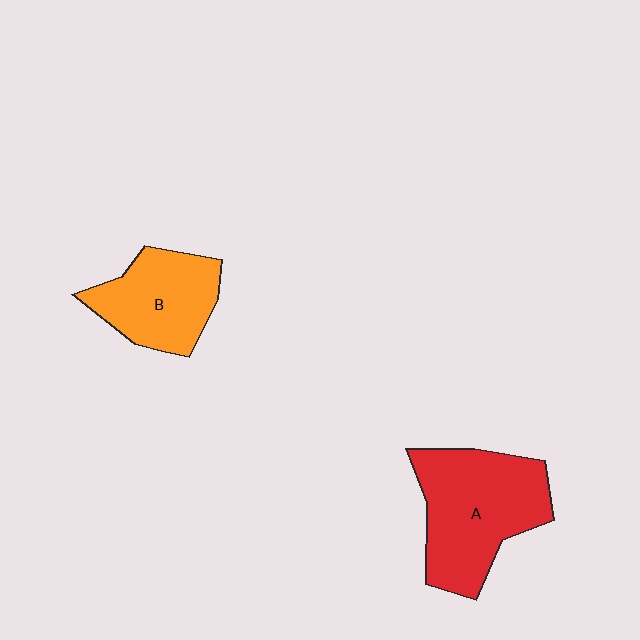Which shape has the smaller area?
Shape B (orange).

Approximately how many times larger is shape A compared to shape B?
Approximately 1.4 times.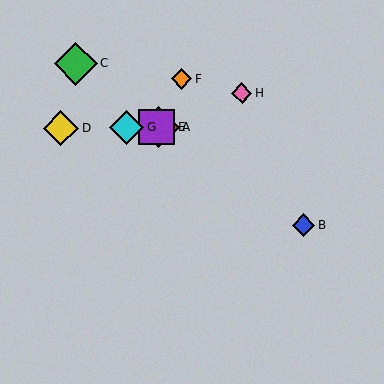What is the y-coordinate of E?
Object E is at y≈127.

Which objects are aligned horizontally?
Objects A, D, E, G are aligned horizontally.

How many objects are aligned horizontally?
4 objects (A, D, E, G) are aligned horizontally.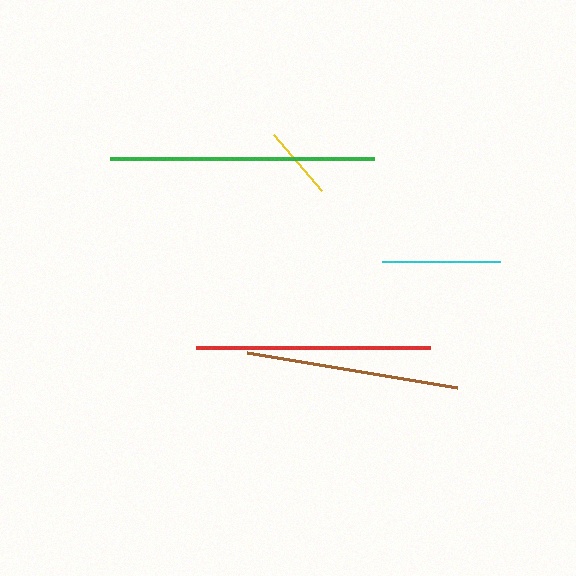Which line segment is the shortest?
The yellow line is the shortest at approximately 74 pixels.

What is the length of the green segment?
The green segment is approximately 264 pixels long.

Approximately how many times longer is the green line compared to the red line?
The green line is approximately 1.1 times the length of the red line.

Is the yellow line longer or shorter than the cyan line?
The cyan line is longer than the yellow line.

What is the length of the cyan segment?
The cyan segment is approximately 118 pixels long.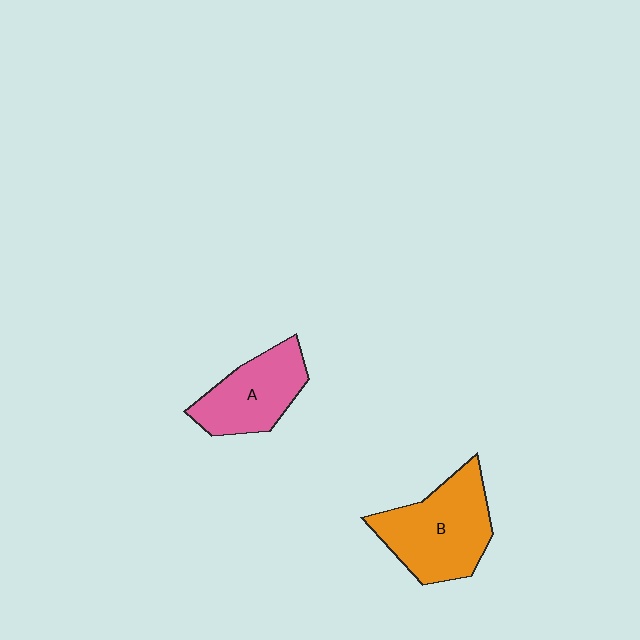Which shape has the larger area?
Shape B (orange).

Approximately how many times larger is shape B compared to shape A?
Approximately 1.3 times.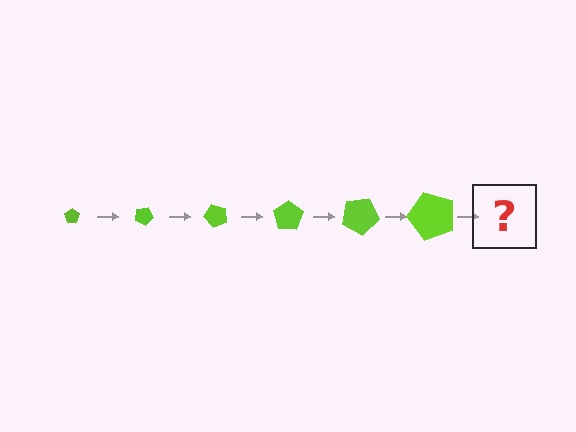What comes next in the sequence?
The next element should be a pentagon, larger than the previous one and rotated 150 degrees from the start.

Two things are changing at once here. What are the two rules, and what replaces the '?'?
The two rules are that the pentagon grows larger each step and it rotates 25 degrees each step. The '?' should be a pentagon, larger than the previous one and rotated 150 degrees from the start.